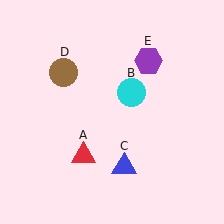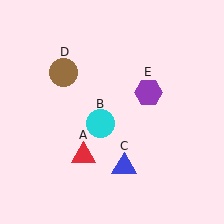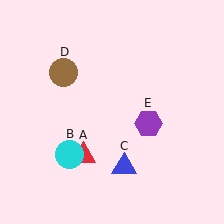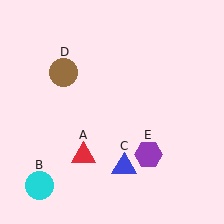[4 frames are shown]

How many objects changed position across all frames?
2 objects changed position: cyan circle (object B), purple hexagon (object E).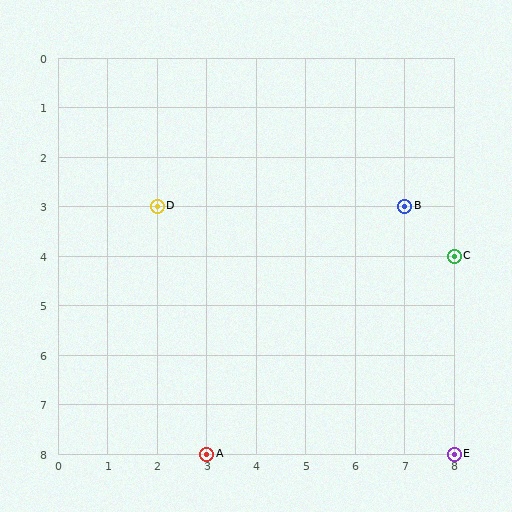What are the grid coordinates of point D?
Point D is at grid coordinates (2, 3).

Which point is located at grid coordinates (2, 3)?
Point D is at (2, 3).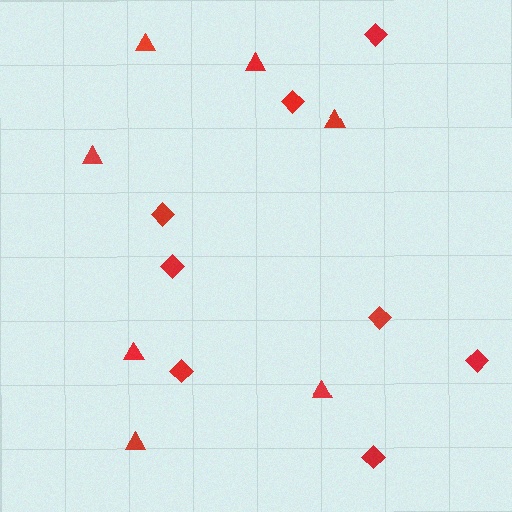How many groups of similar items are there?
There are 2 groups: one group of diamonds (8) and one group of triangles (7).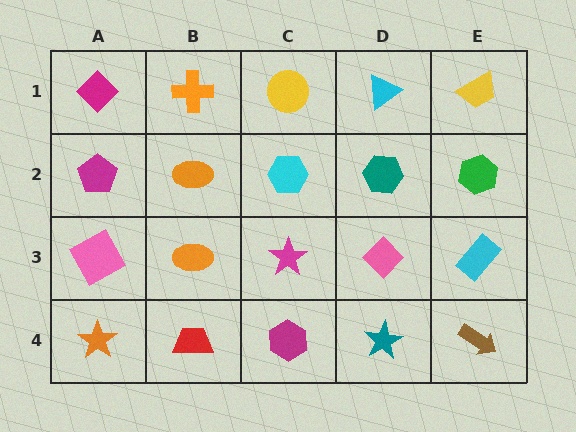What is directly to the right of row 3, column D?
A cyan rectangle.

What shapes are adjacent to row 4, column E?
A cyan rectangle (row 3, column E), a teal star (row 4, column D).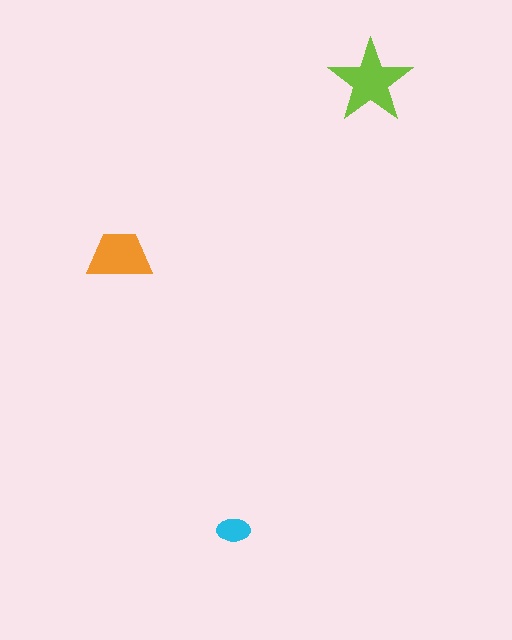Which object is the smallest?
The cyan ellipse.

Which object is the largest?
The lime star.